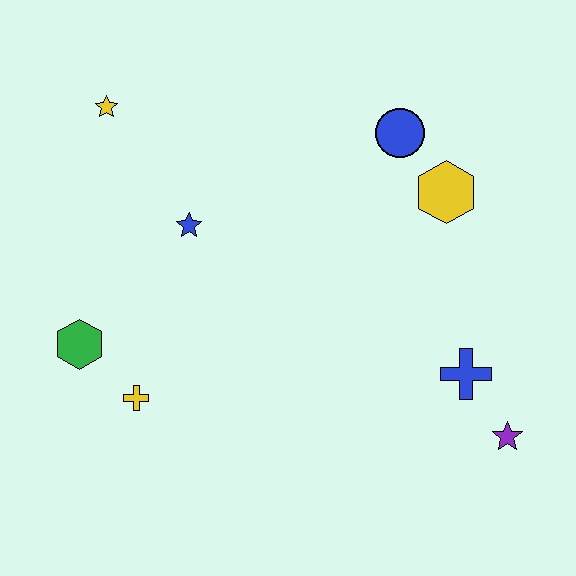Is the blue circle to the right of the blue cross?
No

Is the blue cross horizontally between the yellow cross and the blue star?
No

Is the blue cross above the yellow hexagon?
No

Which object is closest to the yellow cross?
The green hexagon is closest to the yellow cross.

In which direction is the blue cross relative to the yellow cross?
The blue cross is to the right of the yellow cross.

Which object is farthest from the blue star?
The purple star is farthest from the blue star.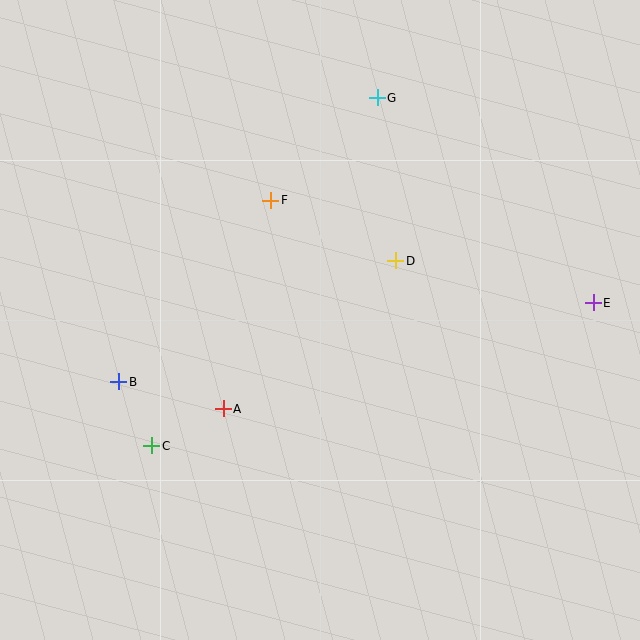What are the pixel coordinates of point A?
Point A is at (223, 409).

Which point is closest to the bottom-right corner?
Point E is closest to the bottom-right corner.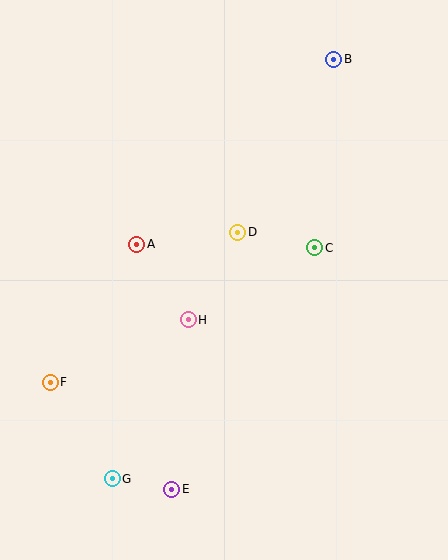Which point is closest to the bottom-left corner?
Point G is closest to the bottom-left corner.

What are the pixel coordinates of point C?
Point C is at (315, 248).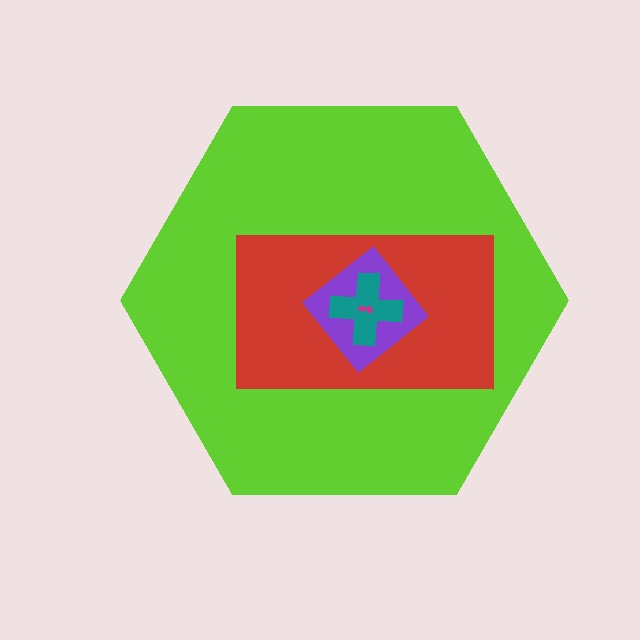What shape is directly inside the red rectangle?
The purple diamond.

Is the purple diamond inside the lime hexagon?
Yes.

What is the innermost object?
The magenta arrow.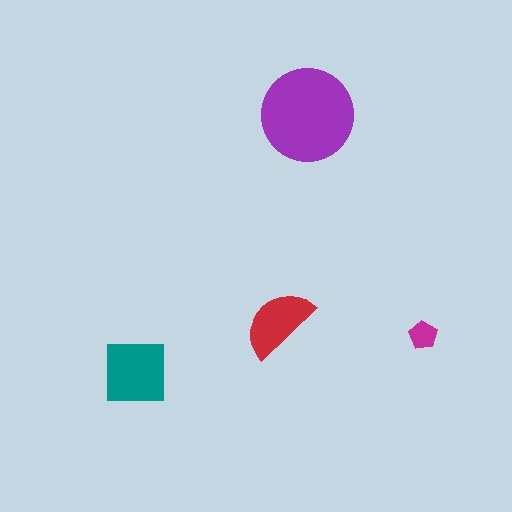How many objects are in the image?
There are 4 objects in the image.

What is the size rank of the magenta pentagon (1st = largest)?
4th.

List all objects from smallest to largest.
The magenta pentagon, the red semicircle, the teal square, the purple circle.